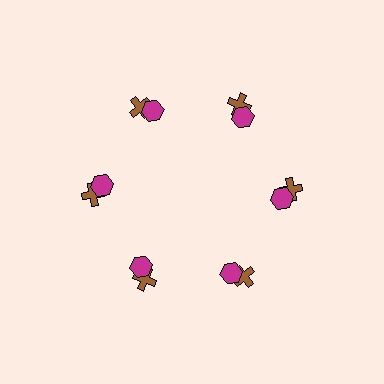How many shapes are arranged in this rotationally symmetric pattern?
There are 12 shapes, arranged in 6 groups of 2.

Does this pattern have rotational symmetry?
Yes, this pattern has 6-fold rotational symmetry. It looks the same after rotating 60 degrees around the center.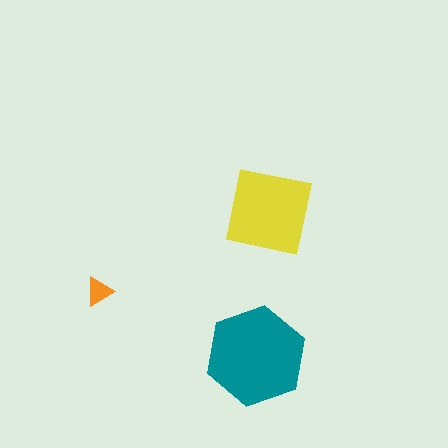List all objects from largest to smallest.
The teal hexagon, the yellow square, the orange triangle.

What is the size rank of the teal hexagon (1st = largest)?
1st.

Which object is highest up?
The yellow square is topmost.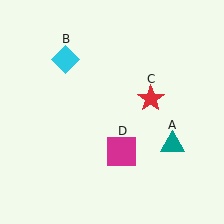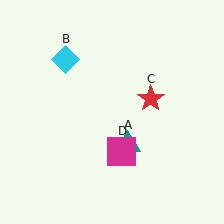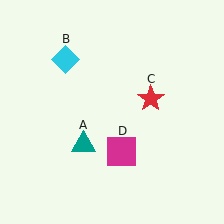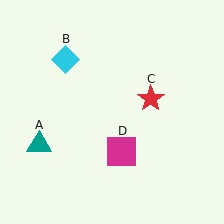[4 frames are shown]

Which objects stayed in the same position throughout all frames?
Cyan diamond (object B) and red star (object C) and magenta square (object D) remained stationary.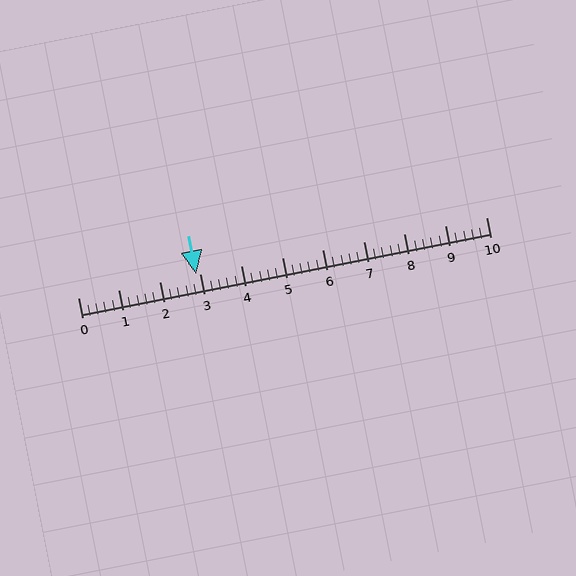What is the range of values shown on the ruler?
The ruler shows values from 0 to 10.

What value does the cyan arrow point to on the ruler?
The cyan arrow points to approximately 2.9.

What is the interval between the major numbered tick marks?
The major tick marks are spaced 1 units apart.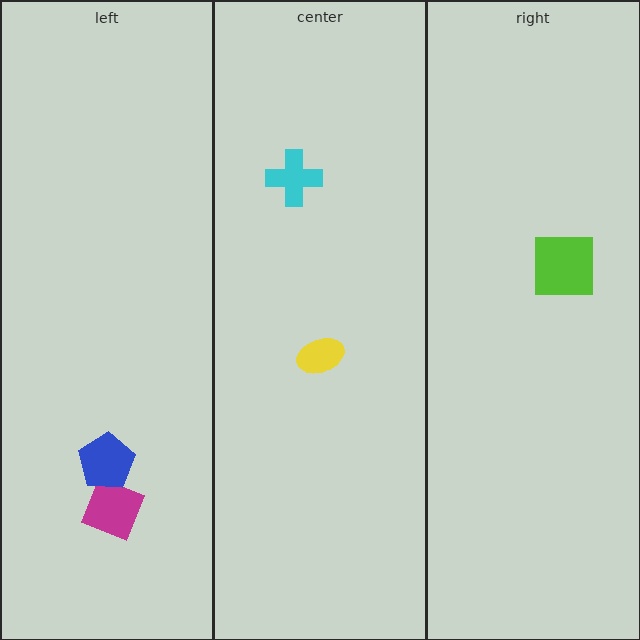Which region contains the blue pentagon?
The left region.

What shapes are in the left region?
The magenta diamond, the blue pentagon.